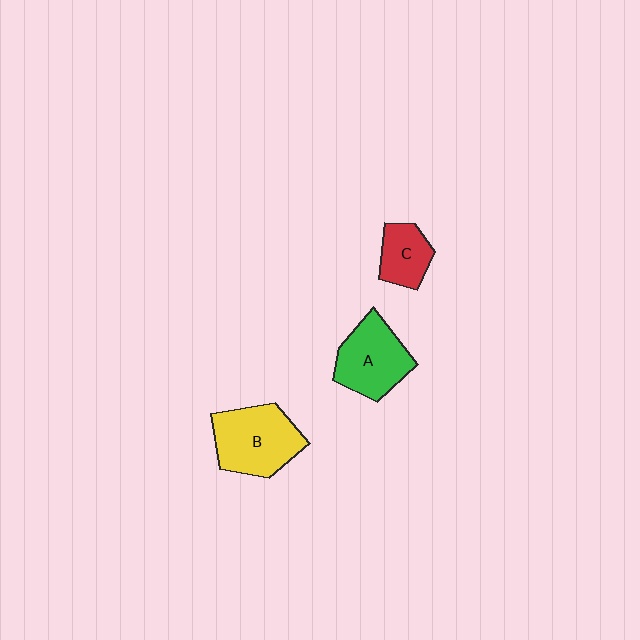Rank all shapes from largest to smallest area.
From largest to smallest: B (yellow), A (green), C (red).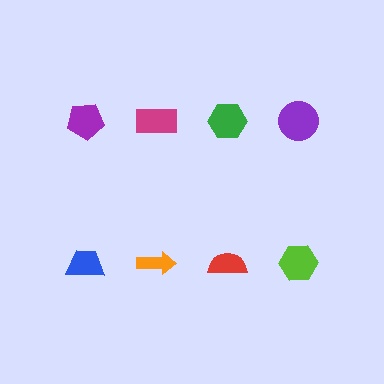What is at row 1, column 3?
A green hexagon.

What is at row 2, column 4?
A lime hexagon.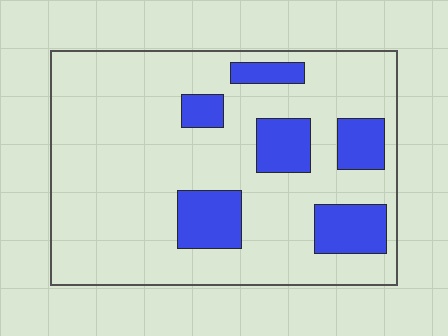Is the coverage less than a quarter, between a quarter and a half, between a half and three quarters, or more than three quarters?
Less than a quarter.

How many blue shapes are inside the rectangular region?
6.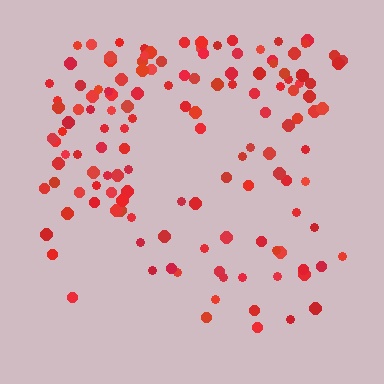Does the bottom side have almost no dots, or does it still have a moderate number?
Still a moderate number, just noticeably fewer than the top.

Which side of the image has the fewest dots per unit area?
The bottom.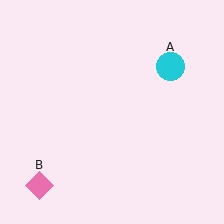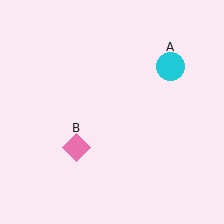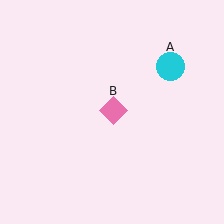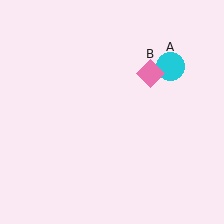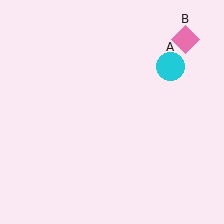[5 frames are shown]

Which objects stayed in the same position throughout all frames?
Cyan circle (object A) remained stationary.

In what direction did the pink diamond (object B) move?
The pink diamond (object B) moved up and to the right.